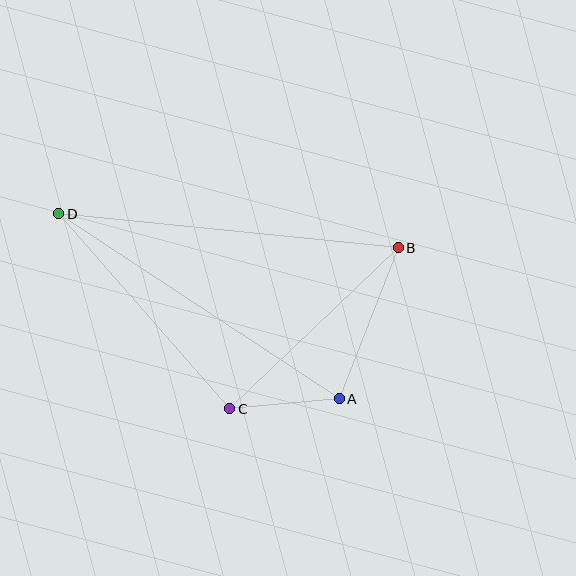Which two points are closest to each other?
Points A and C are closest to each other.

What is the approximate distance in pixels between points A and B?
The distance between A and B is approximately 162 pixels.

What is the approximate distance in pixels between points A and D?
The distance between A and D is approximately 336 pixels.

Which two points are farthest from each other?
Points B and D are farthest from each other.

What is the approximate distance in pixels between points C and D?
The distance between C and D is approximately 259 pixels.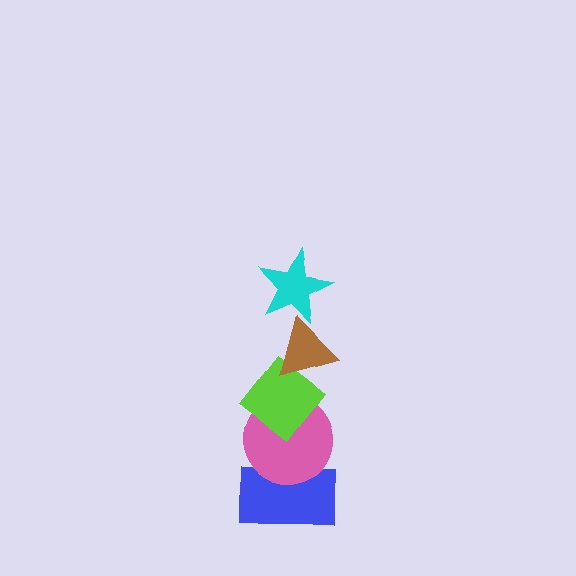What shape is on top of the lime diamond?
The brown triangle is on top of the lime diamond.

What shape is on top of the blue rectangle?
The pink circle is on top of the blue rectangle.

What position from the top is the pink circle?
The pink circle is 4th from the top.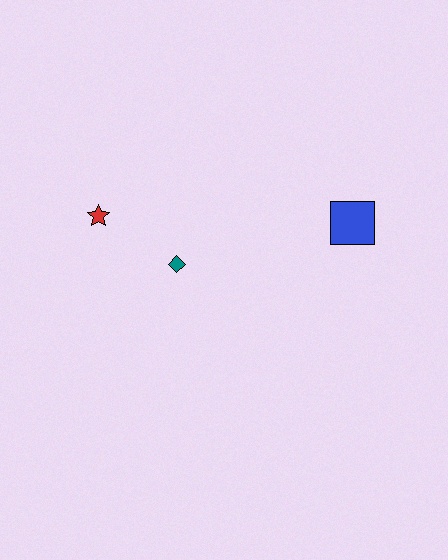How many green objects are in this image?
There are no green objects.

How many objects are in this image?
There are 3 objects.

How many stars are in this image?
There is 1 star.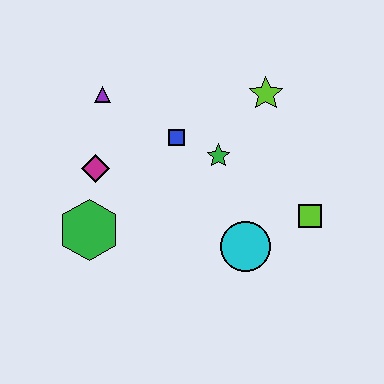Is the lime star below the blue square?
No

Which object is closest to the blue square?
The green star is closest to the blue square.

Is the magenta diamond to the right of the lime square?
No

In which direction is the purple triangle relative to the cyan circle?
The purple triangle is above the cyan circle.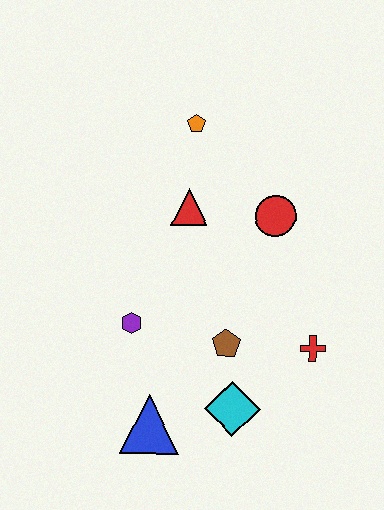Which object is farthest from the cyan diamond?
The orange pentagon is farthest from the cyan diamond.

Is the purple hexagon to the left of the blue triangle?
Yes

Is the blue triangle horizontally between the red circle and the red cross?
No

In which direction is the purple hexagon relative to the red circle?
The purple hexagon is to the left of the red circle.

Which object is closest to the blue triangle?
The cyan diamond is closest to the blue triangle.